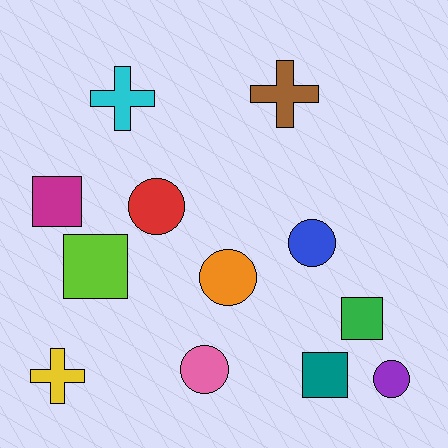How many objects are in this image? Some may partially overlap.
There are 12 objects.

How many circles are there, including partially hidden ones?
There are 5 circles.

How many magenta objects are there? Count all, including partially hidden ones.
There is 1 magenta object.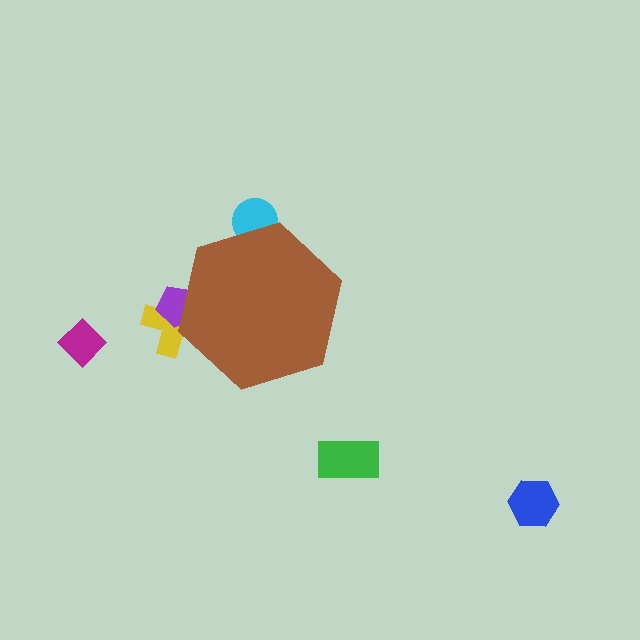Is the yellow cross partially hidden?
Yes, the yellow cross is partially hidden behind the brown hexagon.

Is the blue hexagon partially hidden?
No, the blue hexagon is fully visible.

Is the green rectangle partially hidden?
No, the green rectangle is fully visible.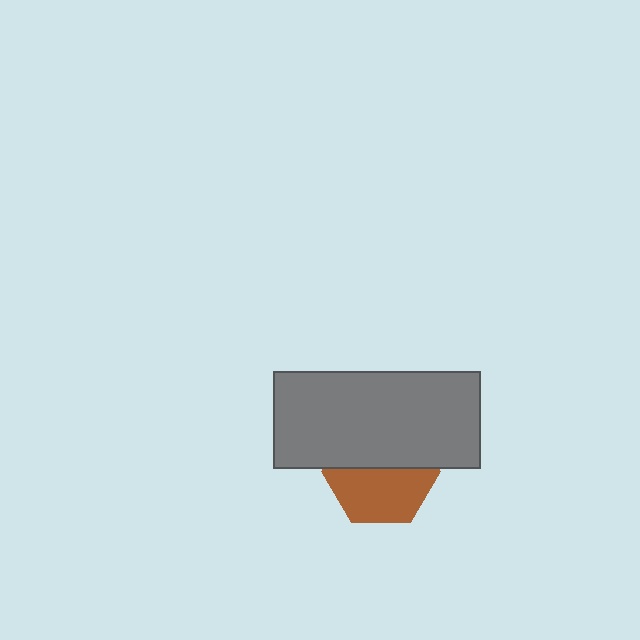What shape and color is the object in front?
The object in front is a gray rectangle.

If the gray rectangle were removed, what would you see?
You would see the complete brown hexagon.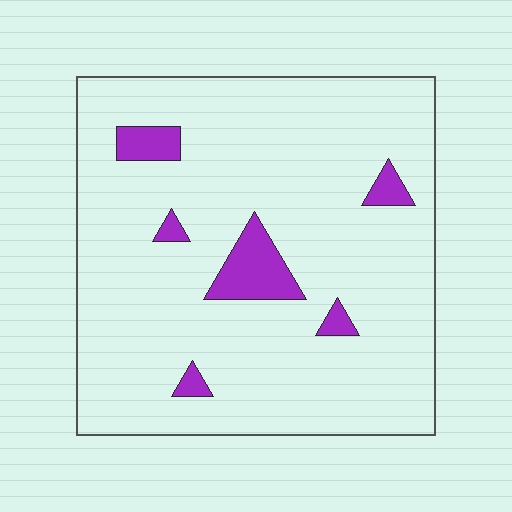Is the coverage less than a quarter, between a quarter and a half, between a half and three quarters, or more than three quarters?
Less than a quarter.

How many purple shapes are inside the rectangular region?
6.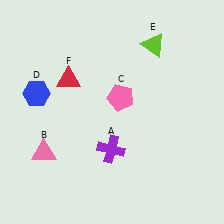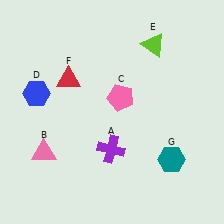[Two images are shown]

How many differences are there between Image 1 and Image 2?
There is 1 difference between the two images.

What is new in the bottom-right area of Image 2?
A teal hexagon (G) was added in the bottom-right area of Image 2.